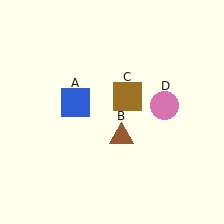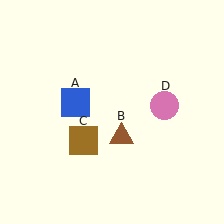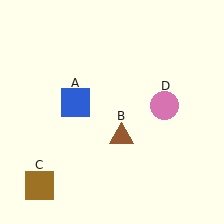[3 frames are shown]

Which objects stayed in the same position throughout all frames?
Blue square (object A) and brown triangle (object B) and pink circle (object D) remained stationary.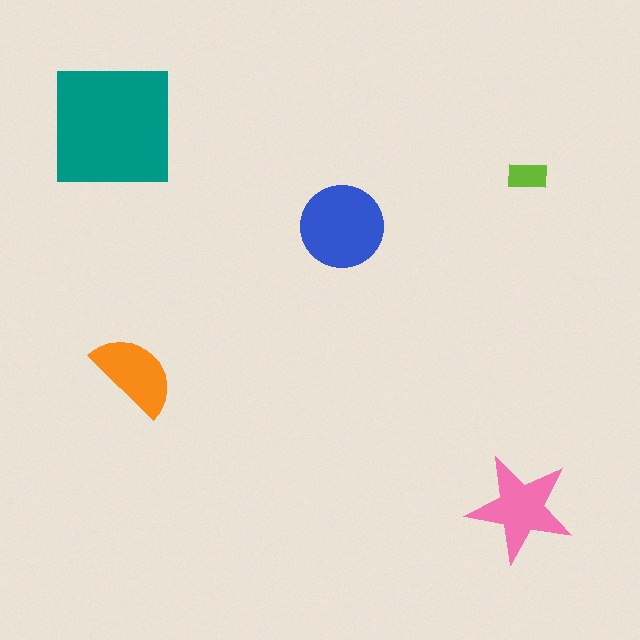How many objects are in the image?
There are 5 objects in the image.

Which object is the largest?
The teal square.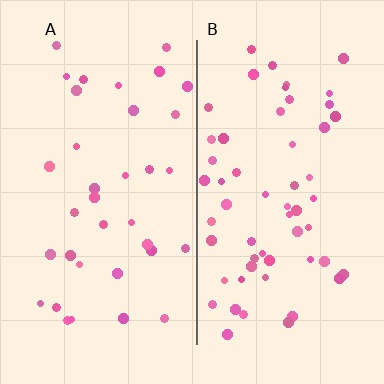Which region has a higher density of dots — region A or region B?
B (the right).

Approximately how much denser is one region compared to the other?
Approximately 1.6× — region B over region A.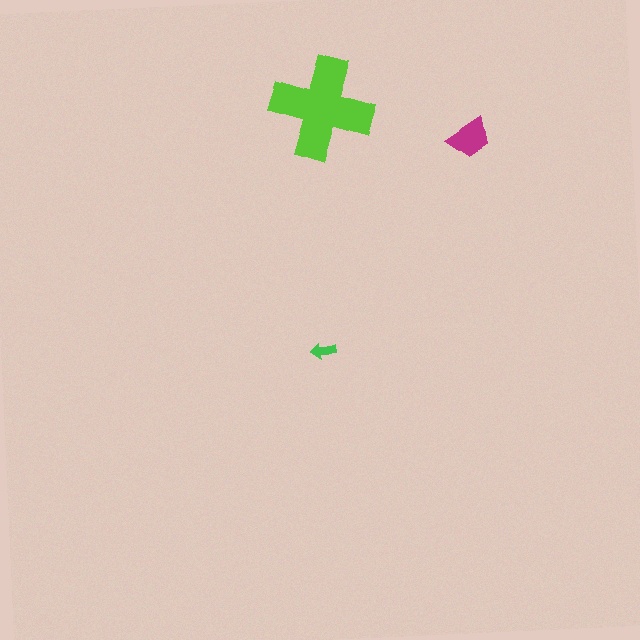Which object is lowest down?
The green arrow is bottommost.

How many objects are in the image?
There are 3 objects in the image.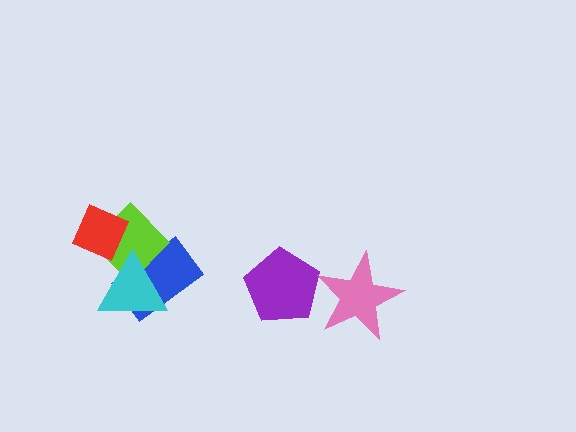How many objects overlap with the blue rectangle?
2 objects overlap with the blue rectangle.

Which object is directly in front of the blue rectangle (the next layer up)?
The lime diamond is directly in front of the blue rectangle.